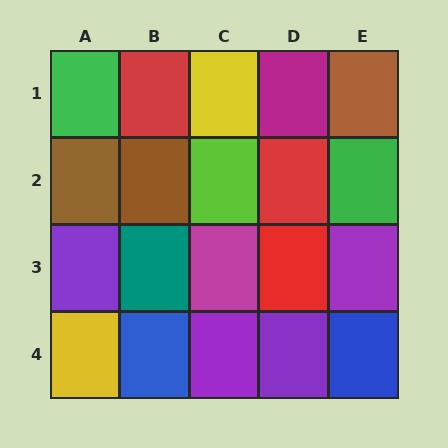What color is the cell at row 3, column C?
Magenta.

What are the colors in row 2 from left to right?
Brown, brown, lime, red, green.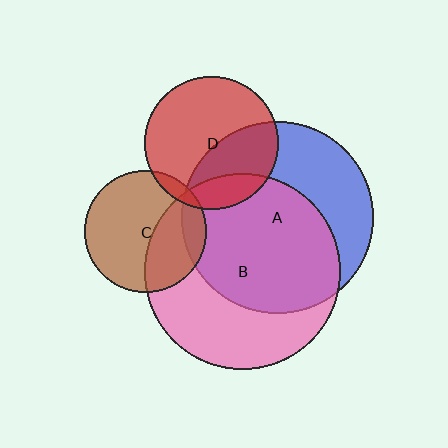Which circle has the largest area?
Circle B (pink).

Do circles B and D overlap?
Yes.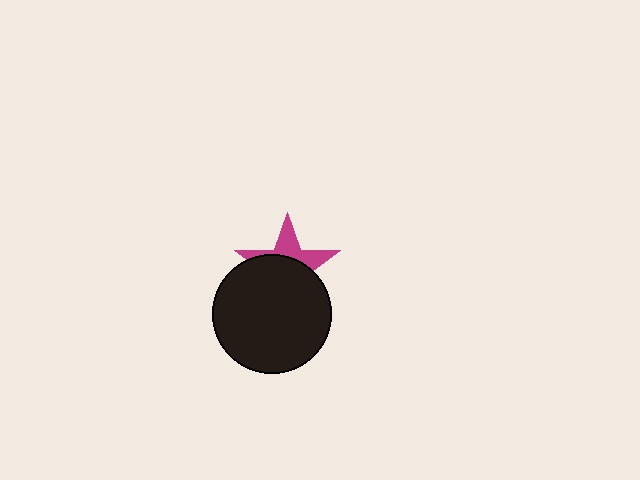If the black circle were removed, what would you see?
You would see the complete magenta star.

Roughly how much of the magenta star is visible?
A small part of it is visible (roughly 38%).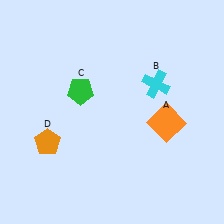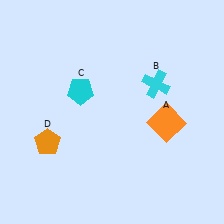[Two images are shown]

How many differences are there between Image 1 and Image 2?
There is 1 difference between the two images.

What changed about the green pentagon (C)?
In Image 1, C is green. In Image 2, it changed to cyan.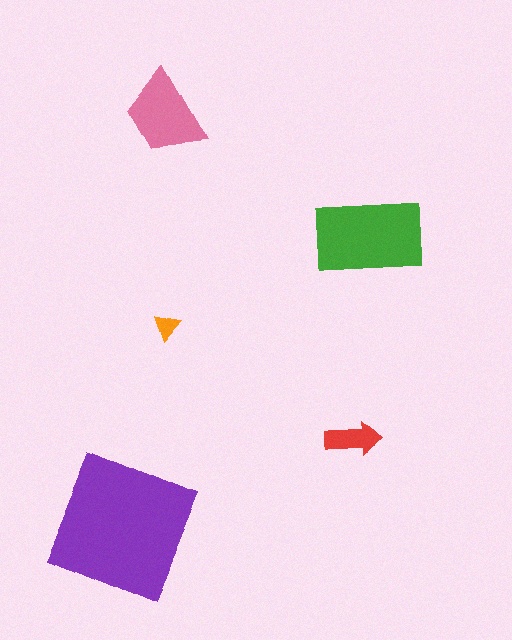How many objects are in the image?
There are 5 objects in the image.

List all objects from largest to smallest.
The purple square, the green rectangle, the pink trapezoid, the red arrow, the orange triangle.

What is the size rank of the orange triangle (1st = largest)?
5th.